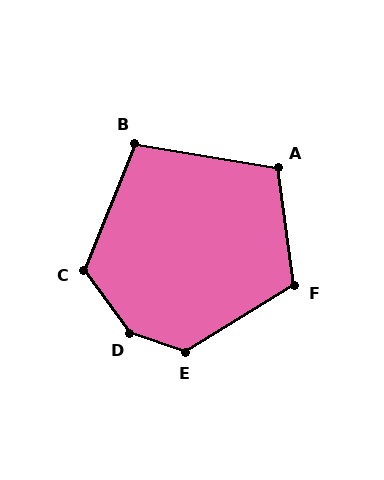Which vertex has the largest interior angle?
D, at approximately 144 degrees.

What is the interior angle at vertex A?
Approximately 108 degrees (obtuse).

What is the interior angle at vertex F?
Approximately 113 degrees (obtuse).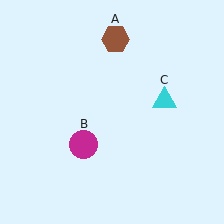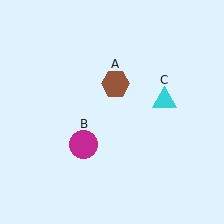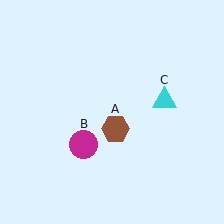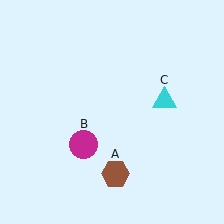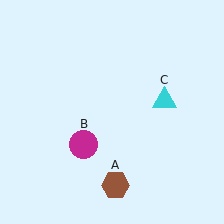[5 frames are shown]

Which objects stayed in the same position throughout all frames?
Magenta circle (object B) and cyan triangle (object C) remained stationary.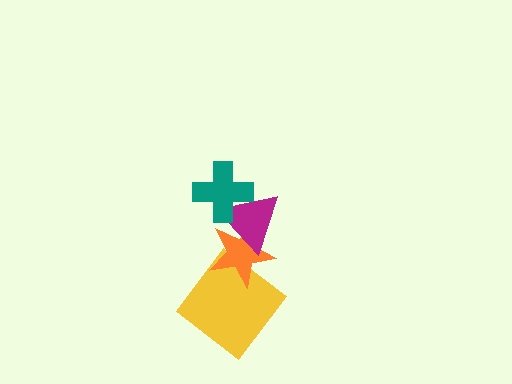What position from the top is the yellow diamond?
The yellow diamond is 4th from the top.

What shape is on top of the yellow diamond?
The orange star is on top of the yellow diamond.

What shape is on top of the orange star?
The magenta triangle is on top of the orange star.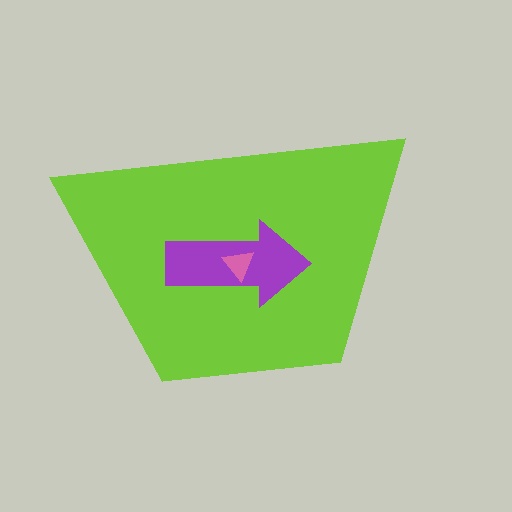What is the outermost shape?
The lime trapezoid.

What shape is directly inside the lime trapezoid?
The purple arrow.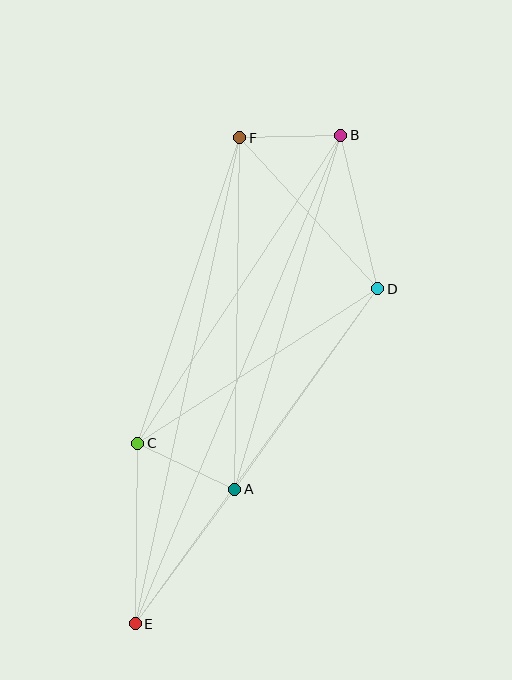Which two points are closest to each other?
Points B and F are closest to each other.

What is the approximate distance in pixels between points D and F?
The distance between D and F is approximately 205 pixels.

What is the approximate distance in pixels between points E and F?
The distance between E and F is approximately 497 pixels.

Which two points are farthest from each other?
Points B and E are farthest from each other.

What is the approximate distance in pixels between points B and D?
The distance between B and D is approximately 158 pixels.